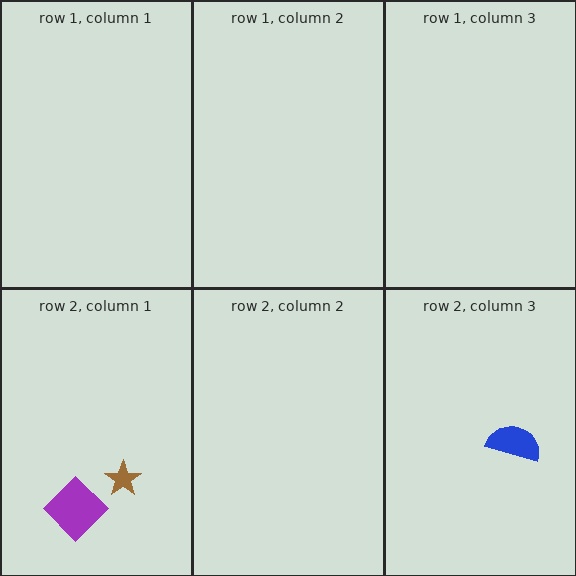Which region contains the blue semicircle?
The row 2, column 3 region.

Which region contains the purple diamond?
The row 2, column 1 region.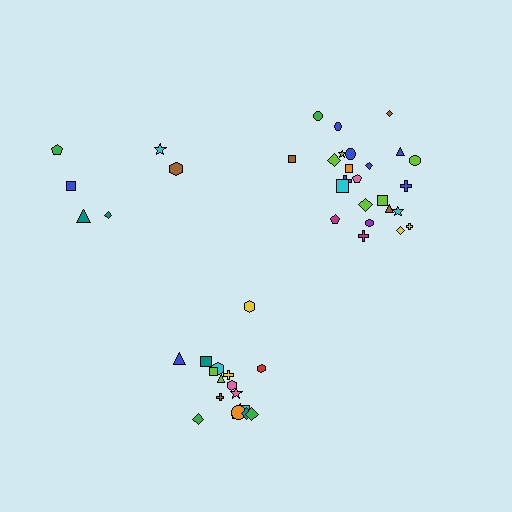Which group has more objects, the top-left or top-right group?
The top-right group.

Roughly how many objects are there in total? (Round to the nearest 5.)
Roughly 50 objects in total.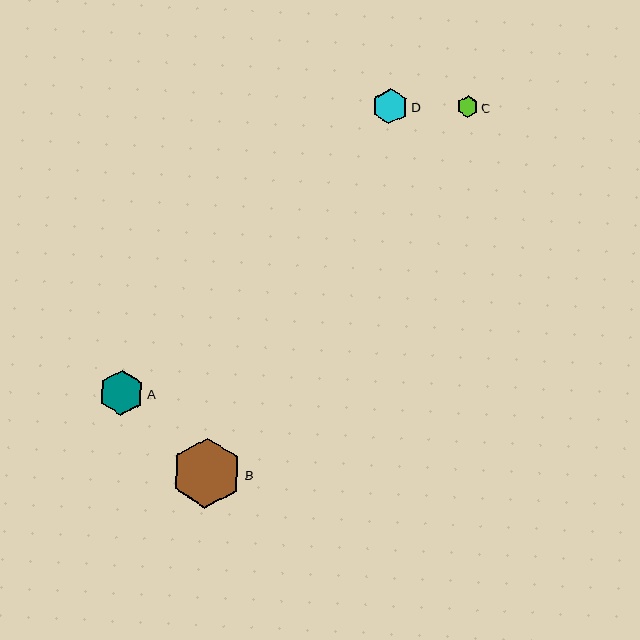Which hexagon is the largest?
Hexagon B is the largest with a size of approximately 70 pixels.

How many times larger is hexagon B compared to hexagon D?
Hexagon B is approximately 2.0 times the size of hexagon D.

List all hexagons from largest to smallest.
From largest to smallest: B, A, D, C.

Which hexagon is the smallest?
Hexagon C is the smallest with a size of approximately 22 pixels.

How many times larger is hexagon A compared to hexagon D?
Hexagon A is approximately 1.3 times the size of hexagon D.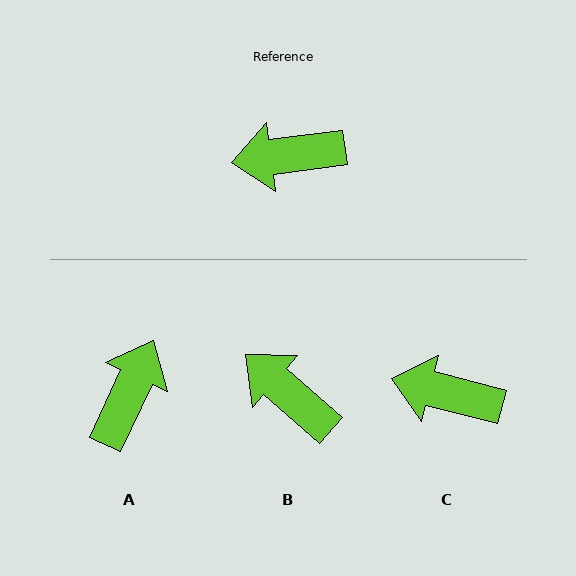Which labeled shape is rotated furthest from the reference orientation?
A, about 122 degrees away.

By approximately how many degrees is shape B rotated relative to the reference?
Approximately 49 degrees clockwise.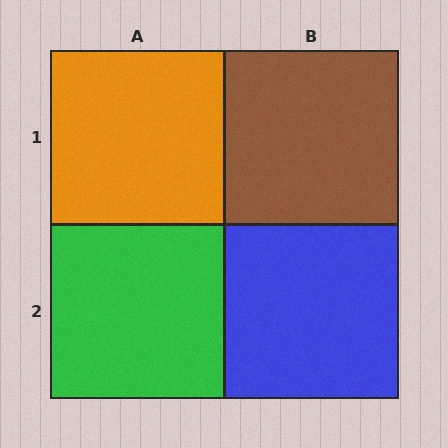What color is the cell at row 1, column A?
Orange.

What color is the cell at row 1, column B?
Brown.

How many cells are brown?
1 cell is brown.